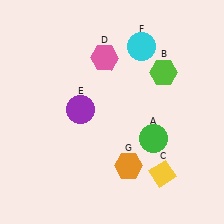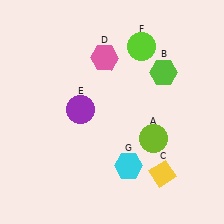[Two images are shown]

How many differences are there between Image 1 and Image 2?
There are 3 differences between the two images.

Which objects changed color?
A changed from green to lime. F changed from cyan to lime. G changed from orange to cyan.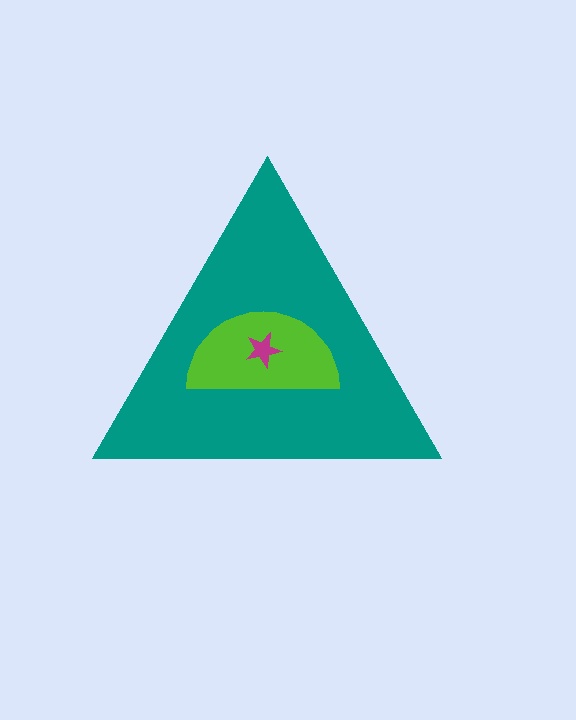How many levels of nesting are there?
3.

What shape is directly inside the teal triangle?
The lime semicircle.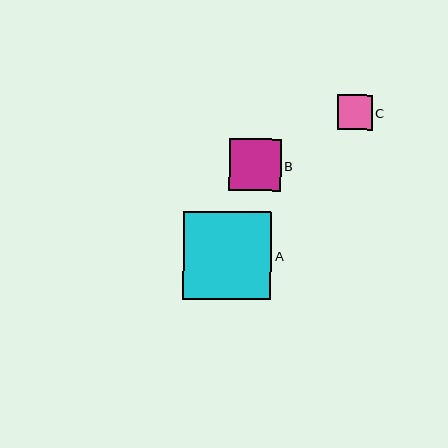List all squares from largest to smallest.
From largest to smallest: A, B, C.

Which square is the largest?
Square A is the largest with a size of approximately 89 pixels.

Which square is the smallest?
Square C is the smallest with a size of approximately 35 pixels.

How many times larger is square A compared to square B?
Square A is approximately 1.7 times the size of square B.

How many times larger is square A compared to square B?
Square A is approximately 1.7 times the size of square B.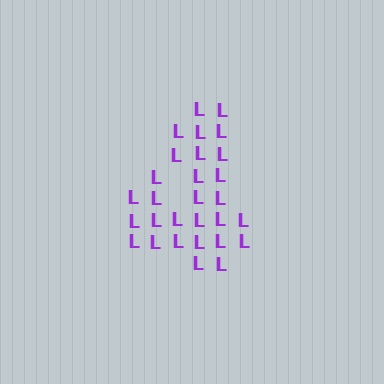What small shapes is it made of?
It is made of small letter L's.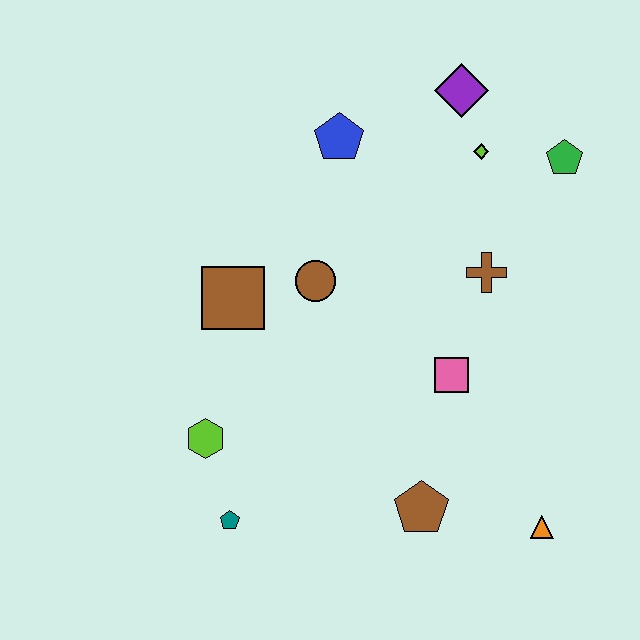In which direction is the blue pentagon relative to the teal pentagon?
The blue pentagon is above the teal pentagon.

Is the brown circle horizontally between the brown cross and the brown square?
Yes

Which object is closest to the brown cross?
The pink square is closest to the brown cross.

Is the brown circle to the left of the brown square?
No